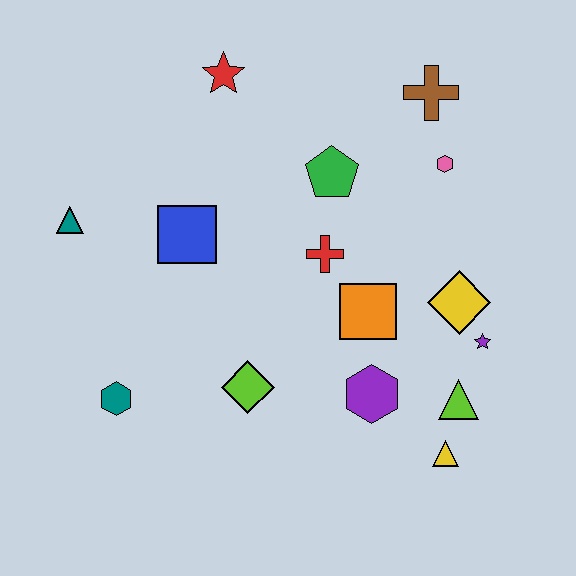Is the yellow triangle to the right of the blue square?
Yes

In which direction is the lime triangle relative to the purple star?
The lime triangle is below the purple star.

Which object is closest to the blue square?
The teal triangle is closest to the blue square.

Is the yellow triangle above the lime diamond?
No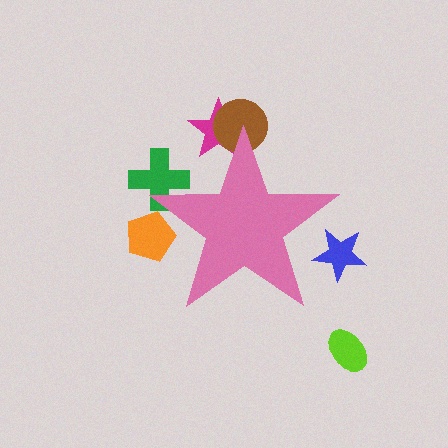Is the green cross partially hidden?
Yes, the green cross is partially hidden behind the pink star.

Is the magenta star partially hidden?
Yes, the magenta star is partially hidden behind the pink star.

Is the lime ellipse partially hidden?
No, the lime ellipse is fully visible.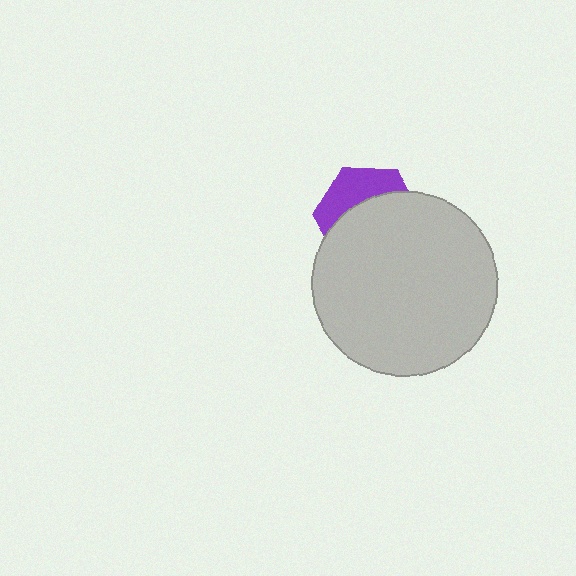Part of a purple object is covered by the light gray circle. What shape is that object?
It is a hexagon.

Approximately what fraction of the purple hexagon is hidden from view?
Roughly 65% of the purple hexagon is hidden behind the light gray circle.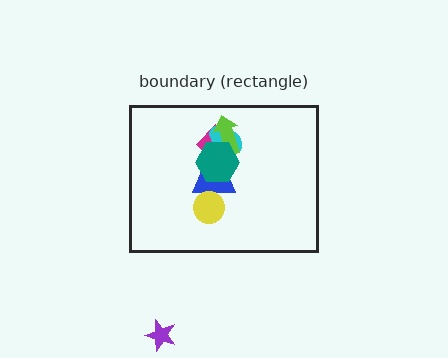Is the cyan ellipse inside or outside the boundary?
Inside.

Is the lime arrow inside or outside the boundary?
Inside.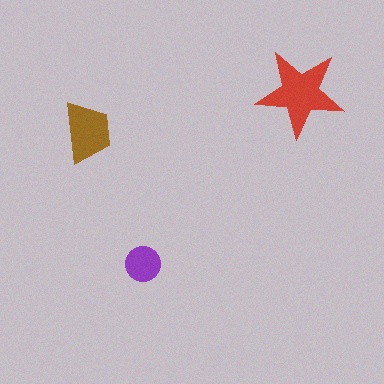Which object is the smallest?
The purple circle.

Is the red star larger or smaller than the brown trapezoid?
Larger.